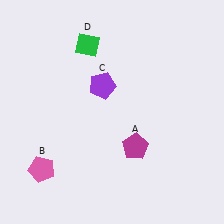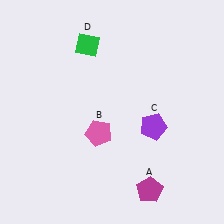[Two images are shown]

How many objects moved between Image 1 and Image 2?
3 objects moved between the two images.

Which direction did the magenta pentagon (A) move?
The magenta pentagon (A) moved down.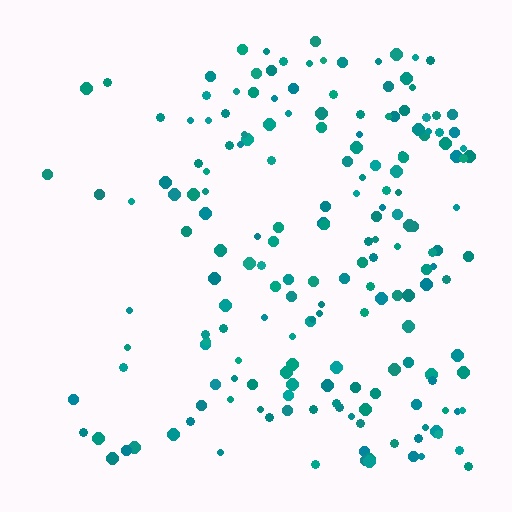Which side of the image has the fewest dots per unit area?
The left.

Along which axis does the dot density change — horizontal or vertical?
Horizontal.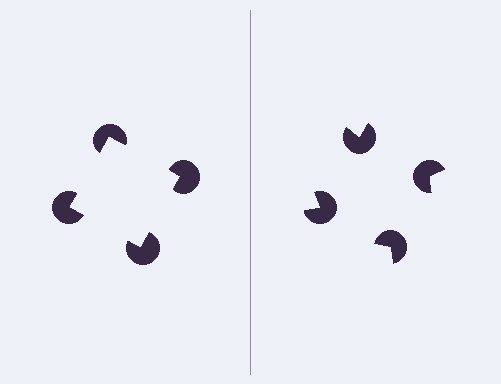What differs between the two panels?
The pac-man discs are positioned identically on both sides; only the wedge orientations differ. On the left they align to a square; on the right they are misaligned.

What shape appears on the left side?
An illusory square.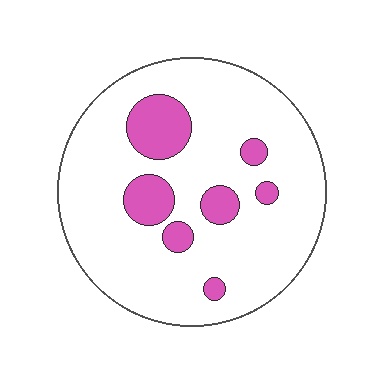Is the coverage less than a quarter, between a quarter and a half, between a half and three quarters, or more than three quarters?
Less than a quarter.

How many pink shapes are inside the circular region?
7.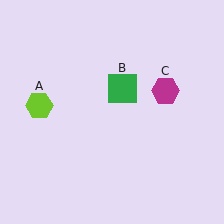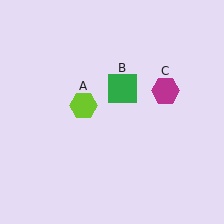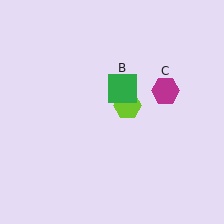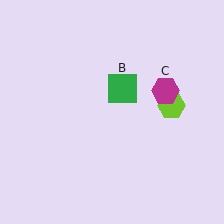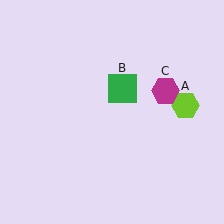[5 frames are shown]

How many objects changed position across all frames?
1 object changed position: lime hexagon (object A).